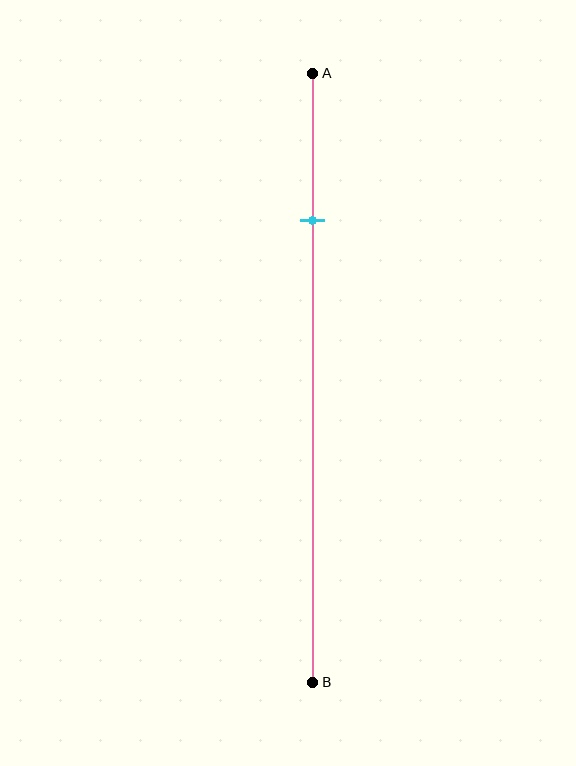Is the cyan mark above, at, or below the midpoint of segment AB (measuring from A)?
The cyan mark is above the midpoint of segment AB.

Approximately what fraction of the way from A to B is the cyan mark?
The cyan mark is approximately 25% of the way from A to B.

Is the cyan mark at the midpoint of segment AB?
No, the mark is at about 25% from A, not at the 50% midpoint.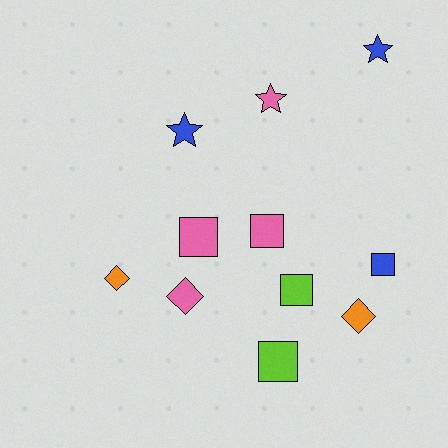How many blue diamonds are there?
There are no blue diamonds.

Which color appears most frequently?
Pink, with 4 objects.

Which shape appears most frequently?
Square, with 5 objects.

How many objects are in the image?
There are 11 objects.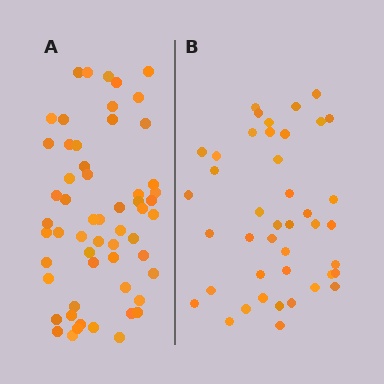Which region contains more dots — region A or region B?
Region A (the left region) has more dots.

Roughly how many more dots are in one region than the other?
Region A has approximately 15 more dots than region B.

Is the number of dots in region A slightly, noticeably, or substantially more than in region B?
Region A has noticeably more, but not dramatically so. The ratio is roughly 1.4 to 1.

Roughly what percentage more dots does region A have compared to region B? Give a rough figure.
About 35% more.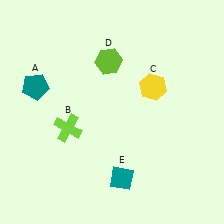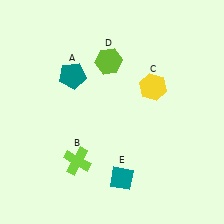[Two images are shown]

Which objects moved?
The objects that moved are: the teal pentagon (A), the lime cross (B).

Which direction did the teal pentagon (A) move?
The teal pentagon (A) moved right.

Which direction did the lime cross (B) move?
The lime cross (B) moved down.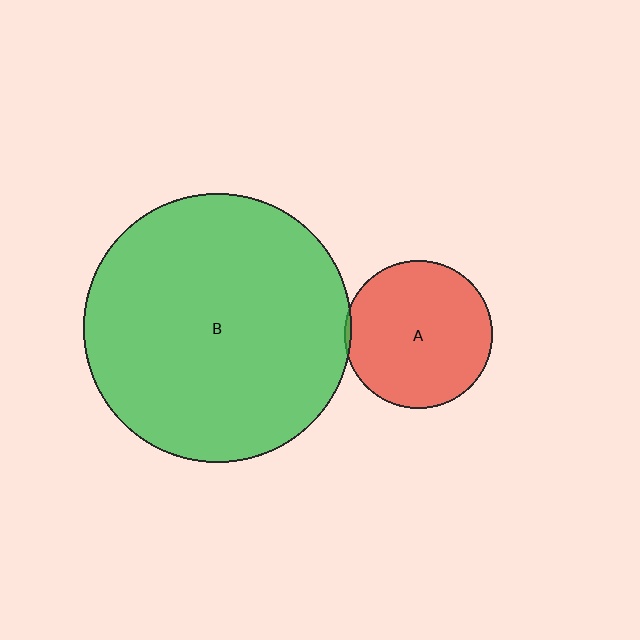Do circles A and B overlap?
Yes.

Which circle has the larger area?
Circle B (green).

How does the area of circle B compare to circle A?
Approximately 3.3 times.